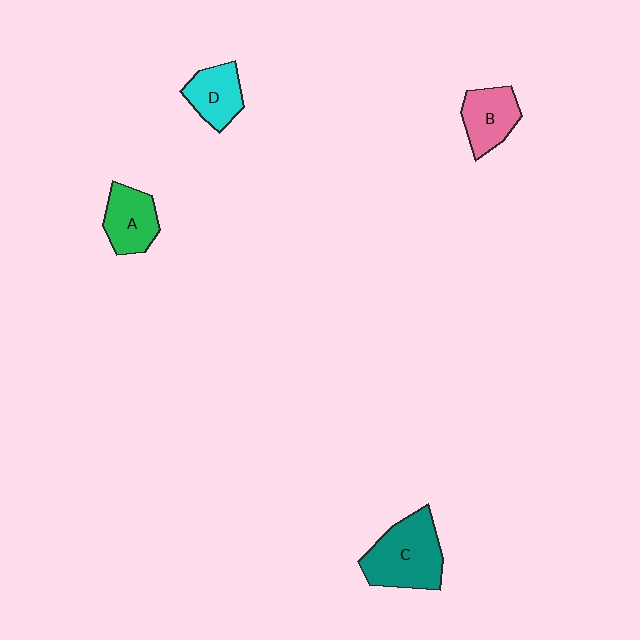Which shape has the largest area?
Shape C (teal).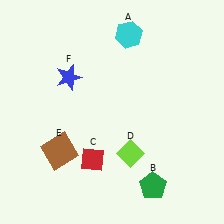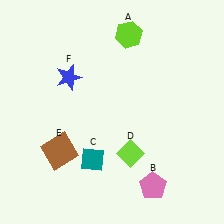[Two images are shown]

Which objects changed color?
A changed from cyan to lime. B changed from green to pink. C changed from red to teal.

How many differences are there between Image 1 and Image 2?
There are 3 differences between the two images.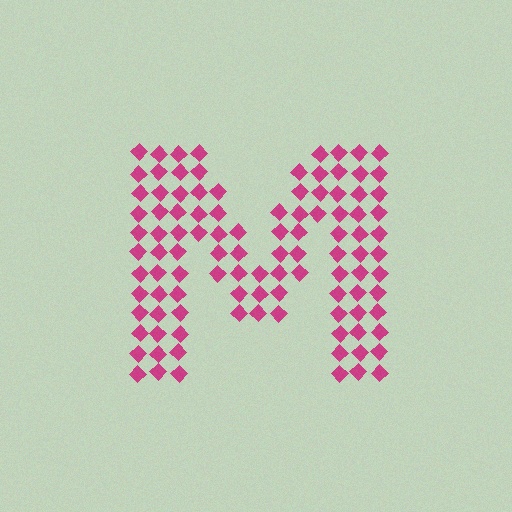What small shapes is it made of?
It is made of small diamonds.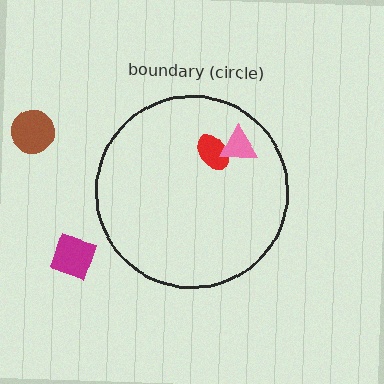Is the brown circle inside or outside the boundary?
Outside.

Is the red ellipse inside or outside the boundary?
Inside.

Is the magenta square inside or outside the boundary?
Outside.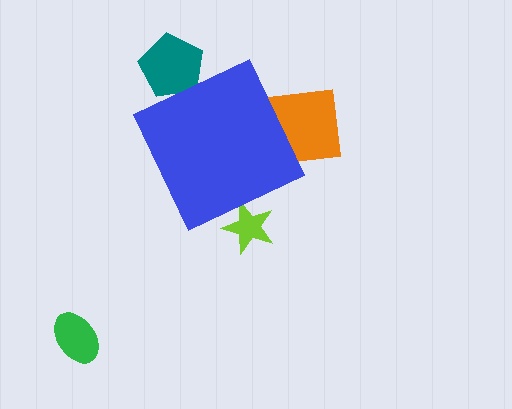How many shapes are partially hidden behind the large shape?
3 shapes are partially hidden.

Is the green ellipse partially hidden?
No, the green ellipse is fully visible.